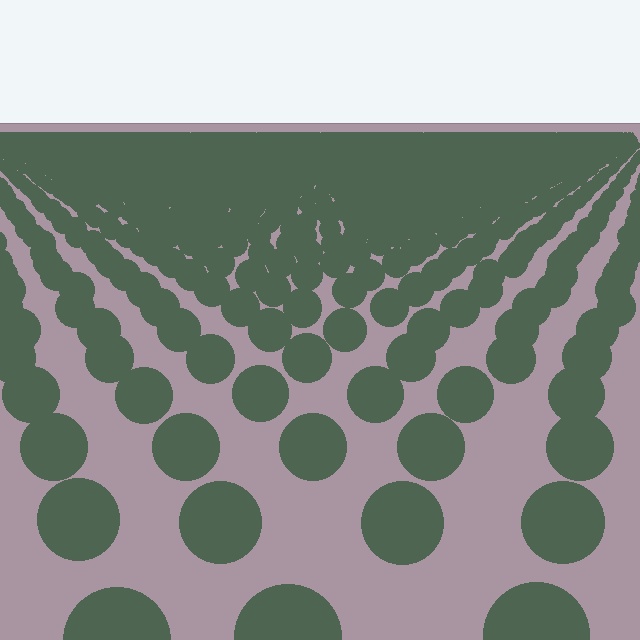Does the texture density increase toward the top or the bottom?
Density increases toward the top.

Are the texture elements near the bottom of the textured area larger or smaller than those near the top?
Larger. Near the bottom, elements are closer to the viewer and appear at a bigger on-screen size.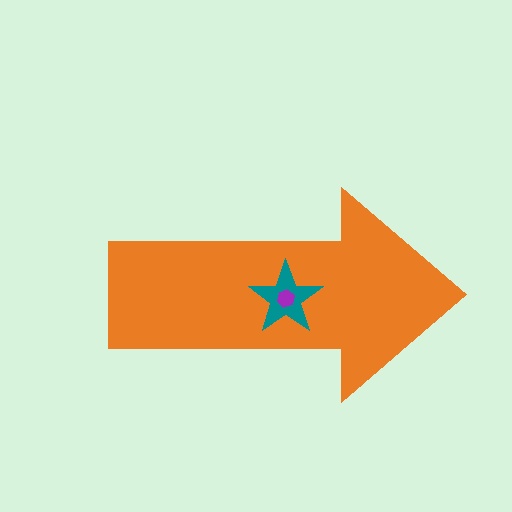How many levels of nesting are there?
3.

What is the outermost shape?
The orange arrow.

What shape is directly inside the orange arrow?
The teal star.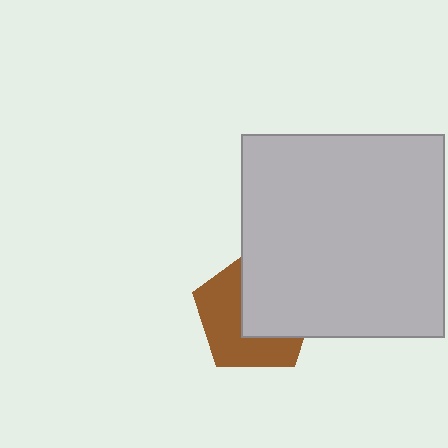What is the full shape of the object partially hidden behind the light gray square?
The partially hidden object is a brown pentagon.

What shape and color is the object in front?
The object in front is a light gray square.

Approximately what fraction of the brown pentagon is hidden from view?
Roughly 49% of the brown pentagon is hidden behind the light gray square.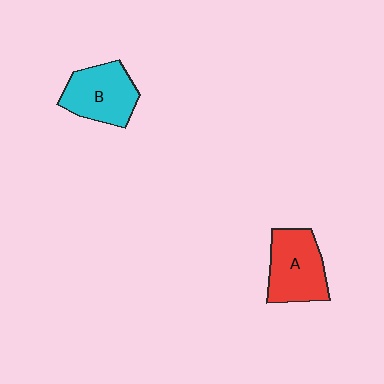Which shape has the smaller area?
Shape B (cyan).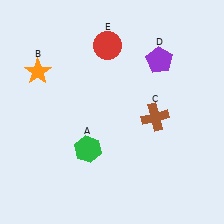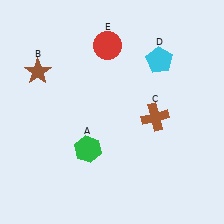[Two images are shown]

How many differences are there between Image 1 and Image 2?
There are 2 differences between the two images.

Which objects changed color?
B changed from orange to brown. D changed from purple to cyan.